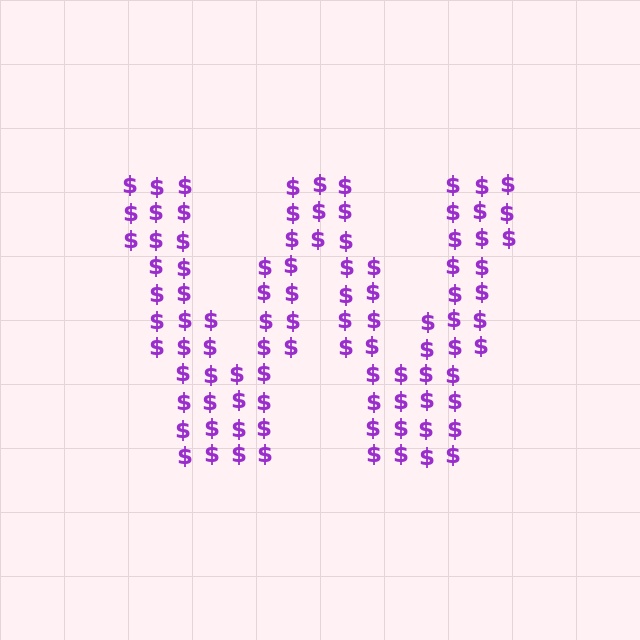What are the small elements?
The small elements are dollar signs.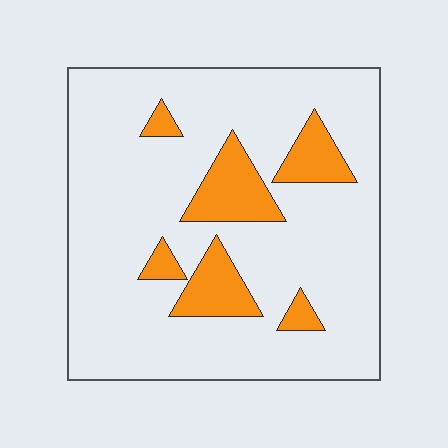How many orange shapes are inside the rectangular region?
6.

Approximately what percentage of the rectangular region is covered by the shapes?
Approximately 15%.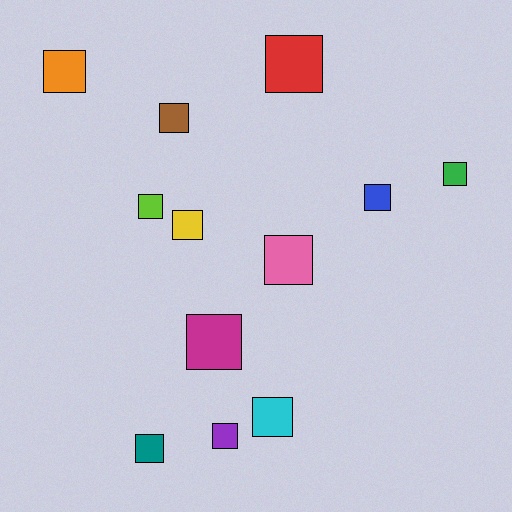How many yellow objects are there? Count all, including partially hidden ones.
There is 1 yellow object.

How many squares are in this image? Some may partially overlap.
There are 12 squares.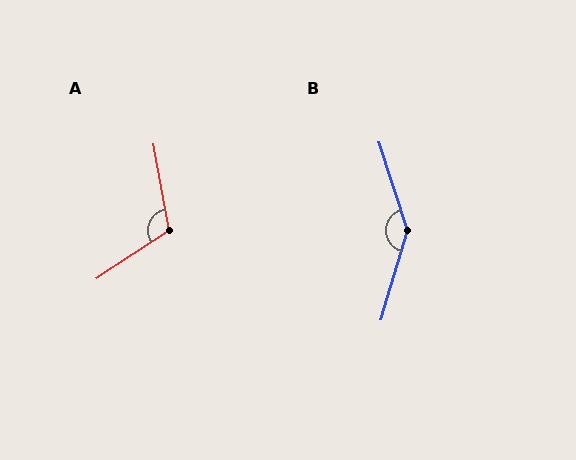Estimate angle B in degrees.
Approximately 146 degrees.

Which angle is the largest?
B, at approximately 146 degrees.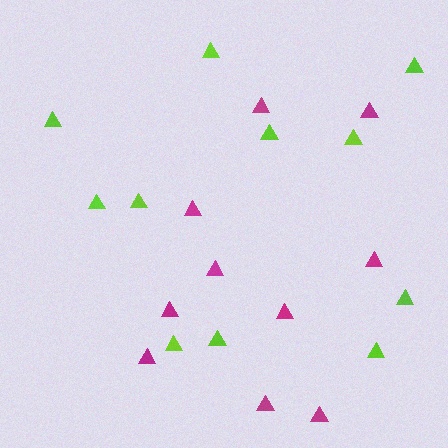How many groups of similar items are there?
There are 2 groups: one group of magenta triangles (10) and one group of lime triangles (11).